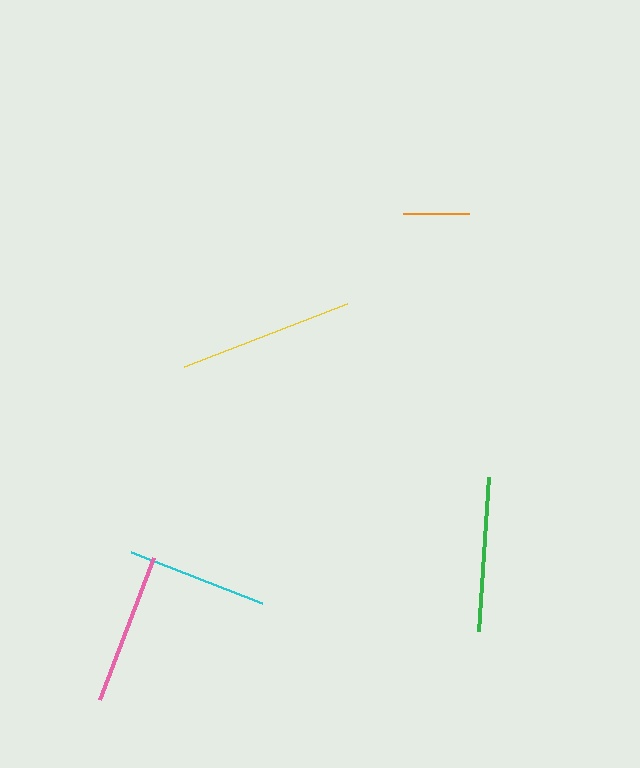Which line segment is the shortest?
The orange line is the shortest at approximately 66 pixels.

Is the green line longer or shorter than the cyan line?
The green line is longer than the cyan line.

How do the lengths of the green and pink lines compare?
The green and pink lines are approximately the same length.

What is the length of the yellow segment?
The yellow segment is approximately 175 pixels long.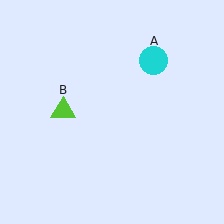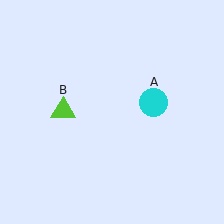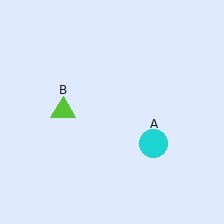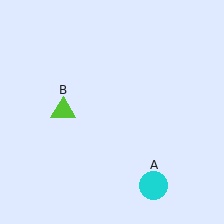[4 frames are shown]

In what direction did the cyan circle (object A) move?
The cyan circle (object A) moved down.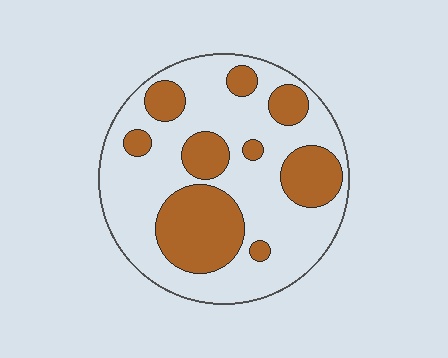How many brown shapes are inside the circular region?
9.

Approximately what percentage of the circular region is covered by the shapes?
Approximately 35%.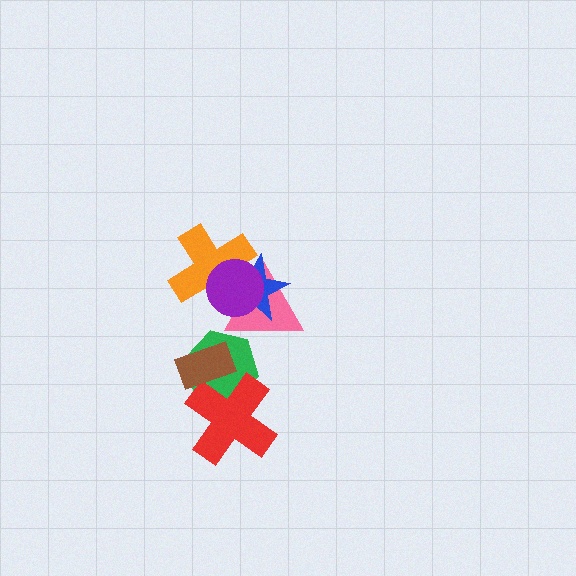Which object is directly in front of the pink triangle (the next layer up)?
The blue star is directly in front of the pink triangle.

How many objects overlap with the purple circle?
3 objects overlap with the purple circle.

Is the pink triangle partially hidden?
Yes, it is partially covered by another shape.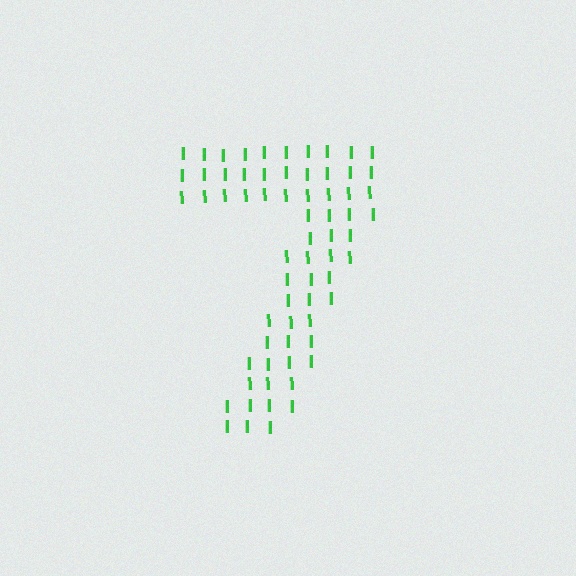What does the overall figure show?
The overall figure shows the digit 7.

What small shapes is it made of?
It is made of small letter I's.